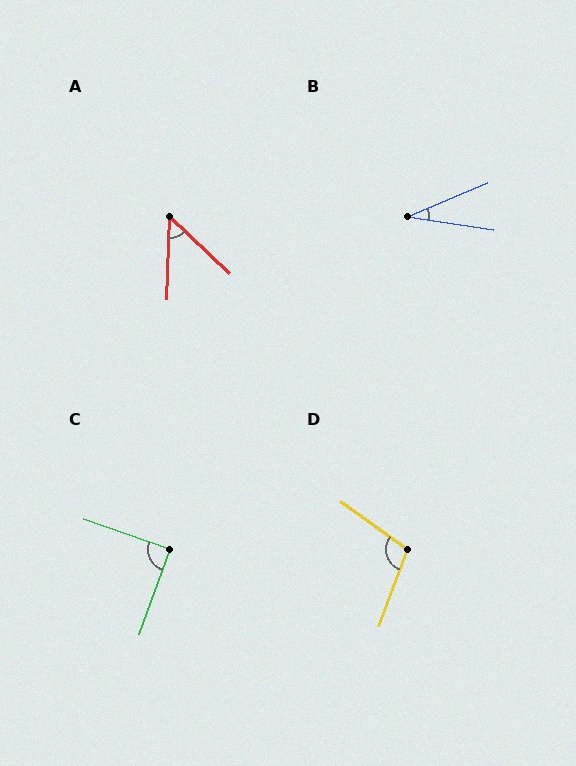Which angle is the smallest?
B, at approximately 31 degrees.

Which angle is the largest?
D, at approximately 106 degrees.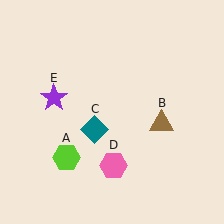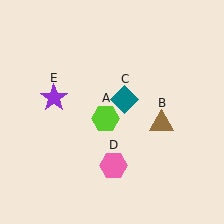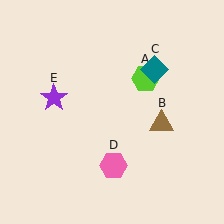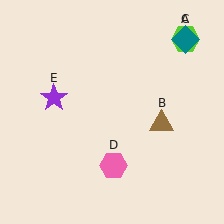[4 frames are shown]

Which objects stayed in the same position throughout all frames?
Brown triangle (object B) and pink hexagon (object D) and purple star (object E) remained stationary.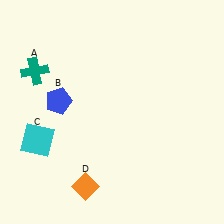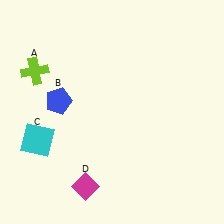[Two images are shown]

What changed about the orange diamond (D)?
In Image 1, D is orange. In Image 2, it changed to magenta.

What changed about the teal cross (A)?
In Image 1, A is teal. In Image 2, it changed to lime.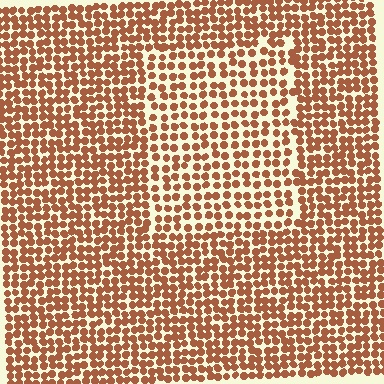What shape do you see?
I see a rectangle.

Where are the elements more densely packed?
The elements are more densely packed outside the rectangle boundary.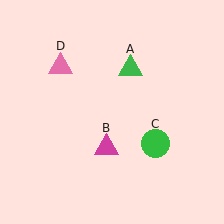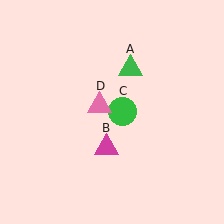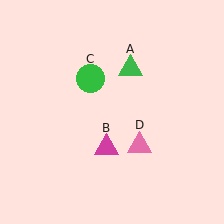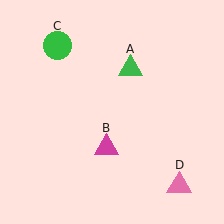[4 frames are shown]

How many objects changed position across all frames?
2 objects changed position: green circle (object C), pink triangle (object D).